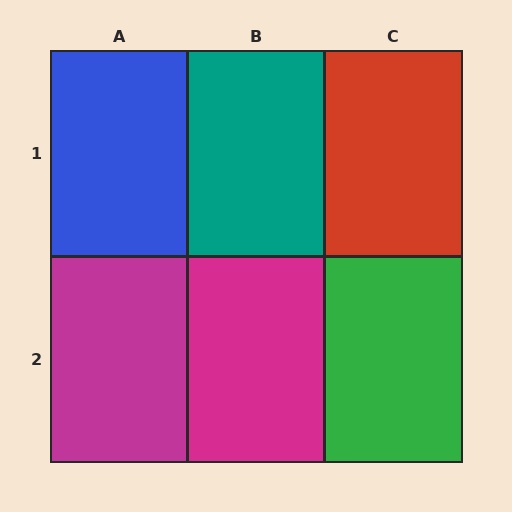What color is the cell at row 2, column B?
Magenta.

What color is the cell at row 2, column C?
Green.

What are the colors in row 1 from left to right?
Blue, teal, red.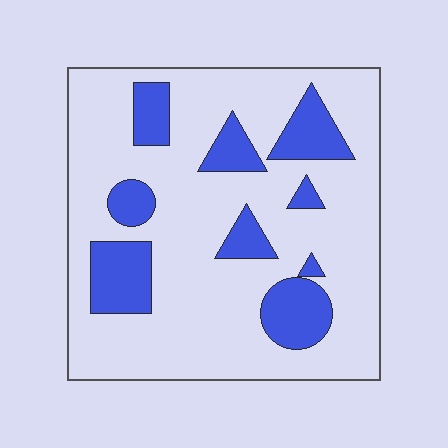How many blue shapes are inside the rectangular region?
9.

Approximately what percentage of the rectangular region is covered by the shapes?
Approximately 20%.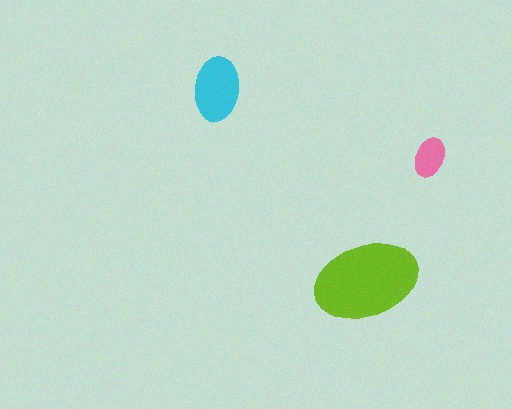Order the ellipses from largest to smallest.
the lime one, the cyan one, the pink one.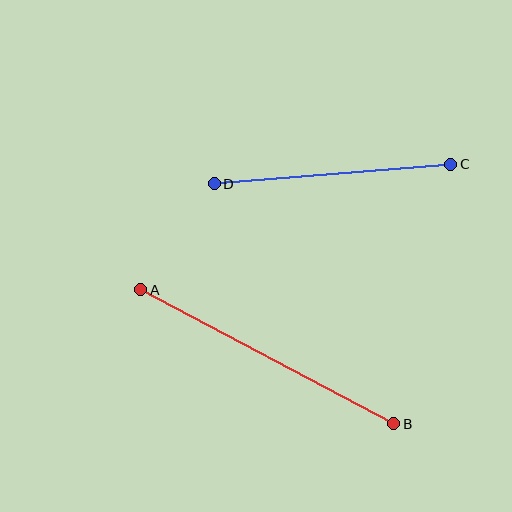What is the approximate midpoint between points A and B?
The midpoint is at approximately (267, 357) pixels.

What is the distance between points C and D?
The distance is approximately 237 pixels.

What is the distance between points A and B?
The distance is approximately 286 pixels.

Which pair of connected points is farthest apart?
Points A and B are farthest apart.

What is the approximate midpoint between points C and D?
The midpoint is at approximately (332, 174) pixels.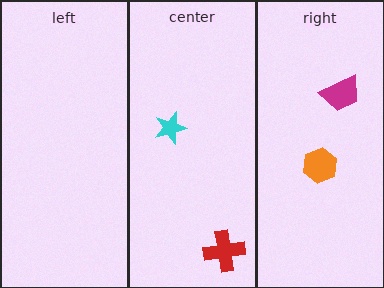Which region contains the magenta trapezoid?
The right region.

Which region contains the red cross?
The center region.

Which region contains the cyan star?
The center region.